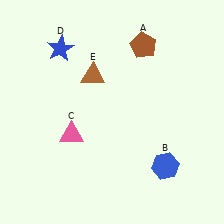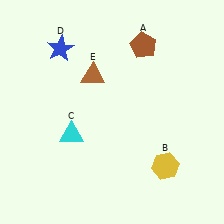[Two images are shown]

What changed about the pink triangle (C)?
In Image 1, C is pink. In Image 2, it changed to cyan.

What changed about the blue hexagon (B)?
In Image 1, B is blue. In Image 2, it changed to yellow.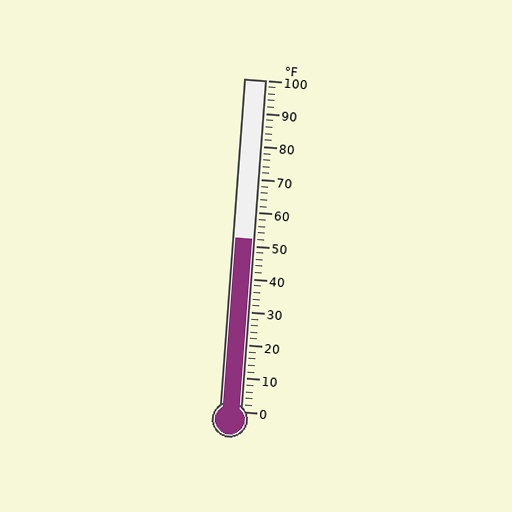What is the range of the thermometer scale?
The thermometer scale ranges from 0°F to 100°F.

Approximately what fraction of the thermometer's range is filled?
The thermometer is filled to approximately 50% of its range.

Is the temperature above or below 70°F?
The temperature is below 70°F.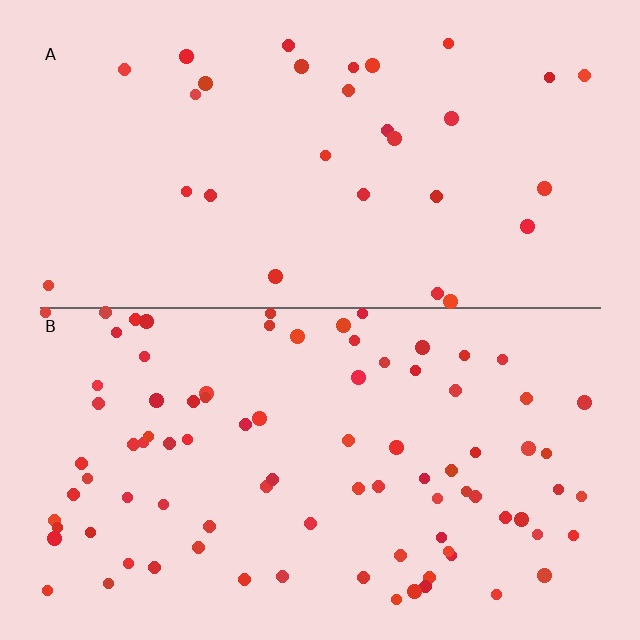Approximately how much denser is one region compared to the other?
Approximately 2.9× — region B over region A.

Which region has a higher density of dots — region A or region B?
B (the bottom).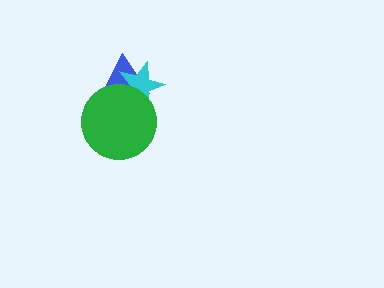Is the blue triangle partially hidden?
Yes, it is partially covered by another shape.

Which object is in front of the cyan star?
The green circle is in front of the cyan star.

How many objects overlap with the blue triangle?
2 objects overlap with the blue triangle.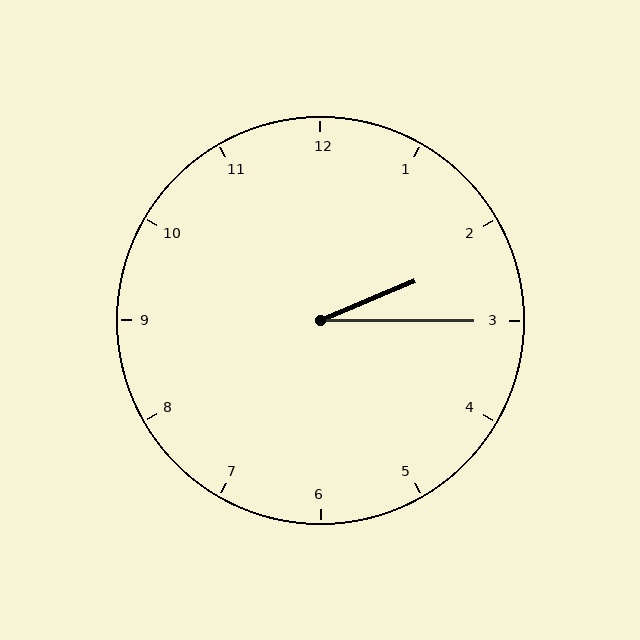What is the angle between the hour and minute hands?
Approximately 22 degrees.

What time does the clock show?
2:15.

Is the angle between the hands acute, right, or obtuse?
It is acute.